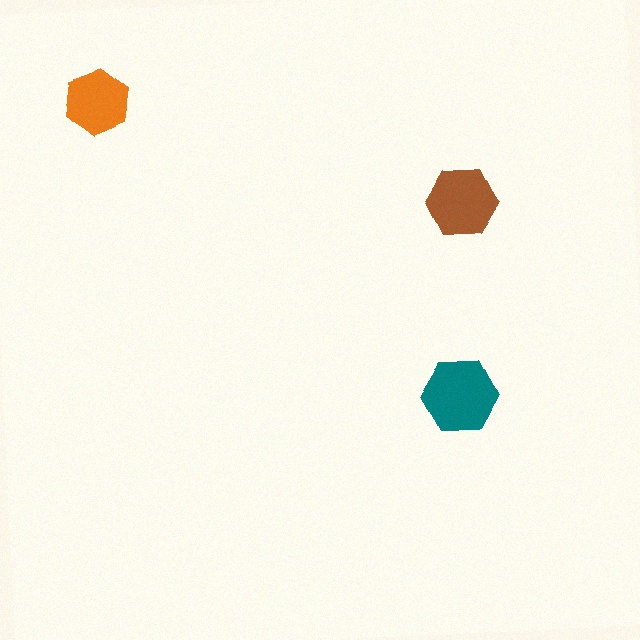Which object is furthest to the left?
The orange hexagon is leftmost.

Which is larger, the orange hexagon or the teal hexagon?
The teal one.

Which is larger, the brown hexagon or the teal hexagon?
The teal one.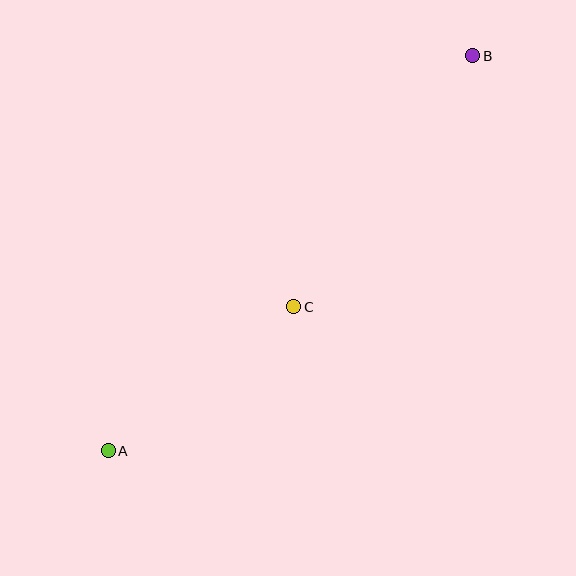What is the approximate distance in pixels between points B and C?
The distance between B and C is approximately 308 pixels.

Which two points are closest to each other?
Points A and C are closest to each other.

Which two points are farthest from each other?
Points A and B are farthest from each other.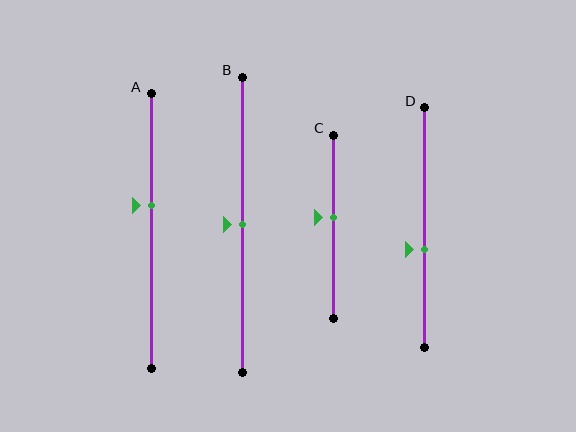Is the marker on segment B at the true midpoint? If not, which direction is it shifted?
Yes, the marker on segment B is at the true midpoint.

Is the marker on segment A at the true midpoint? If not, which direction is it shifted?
No, the marker on segment A is shifted upward by about 9% of the segment length.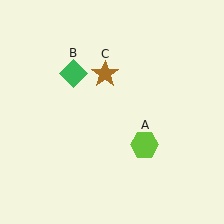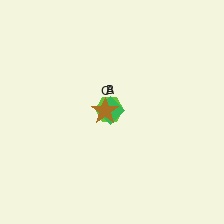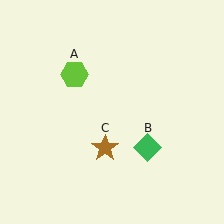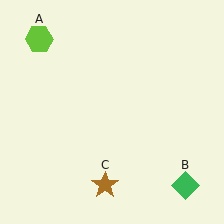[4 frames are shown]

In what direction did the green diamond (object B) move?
The green diamond (object B) moved down and to the right.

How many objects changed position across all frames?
3 objects changed position: lime hexagon (object A), green diamond (object B), brown star (object C).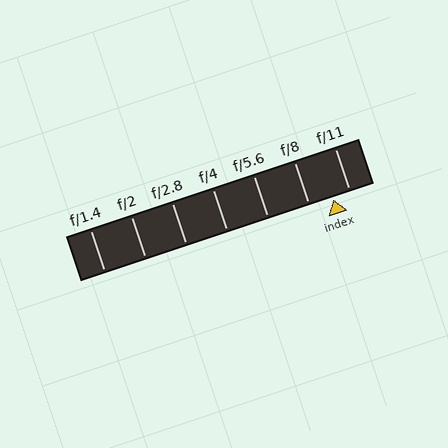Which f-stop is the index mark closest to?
The index mark is closest to f/11.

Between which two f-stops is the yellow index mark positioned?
The index mark is between f/8 and f/11.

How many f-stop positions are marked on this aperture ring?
There are 7 f-stop positions marked.